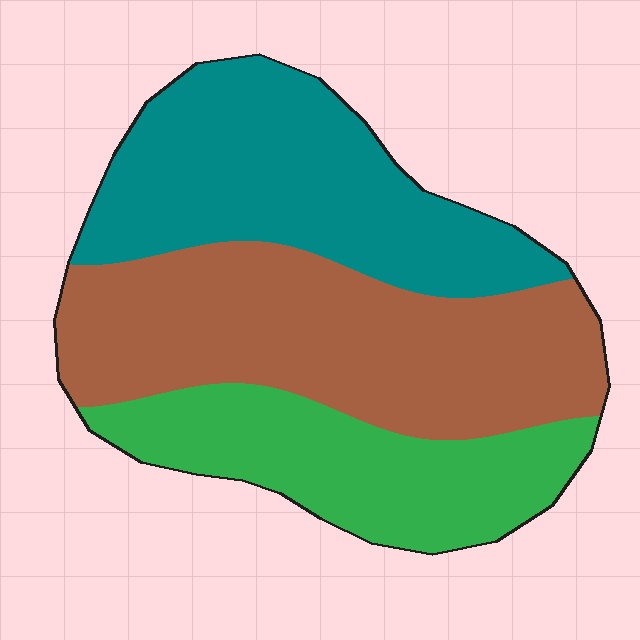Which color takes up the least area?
Green, at roughly 25%.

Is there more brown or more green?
Brown.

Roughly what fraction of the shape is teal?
Teal covers roughly 35% of the shape.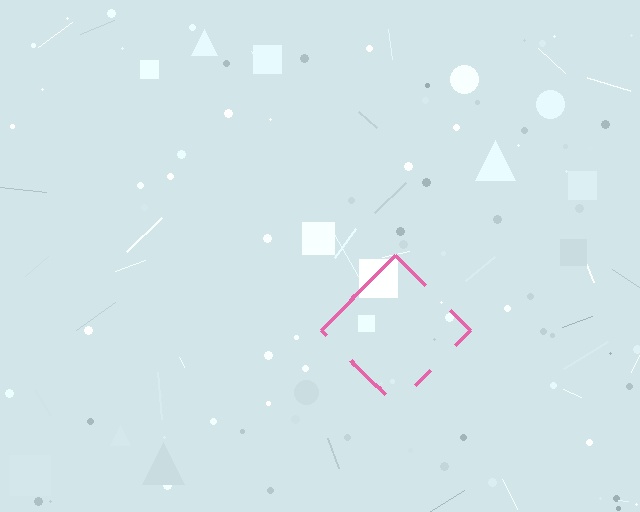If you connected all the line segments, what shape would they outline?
They would outline a diamond.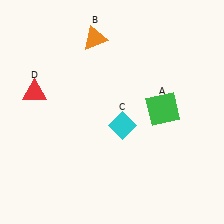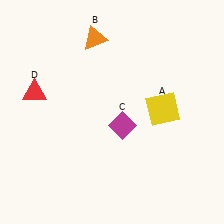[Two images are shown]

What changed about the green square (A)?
In Image 1, A is green. In Image 2, it changed to yellow.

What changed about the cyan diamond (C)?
In Image 1, C is cyan. In Image 2, it changed to magenta.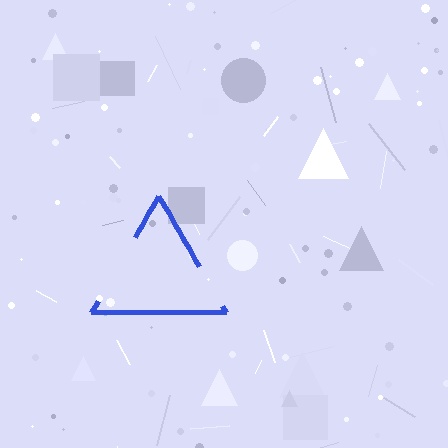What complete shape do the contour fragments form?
The contour fragments form a triangle.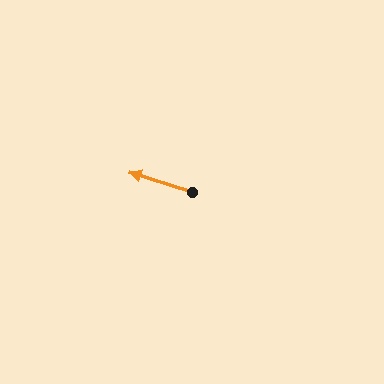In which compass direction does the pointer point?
West.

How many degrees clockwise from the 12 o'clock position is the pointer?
Approximately 288 degrees.